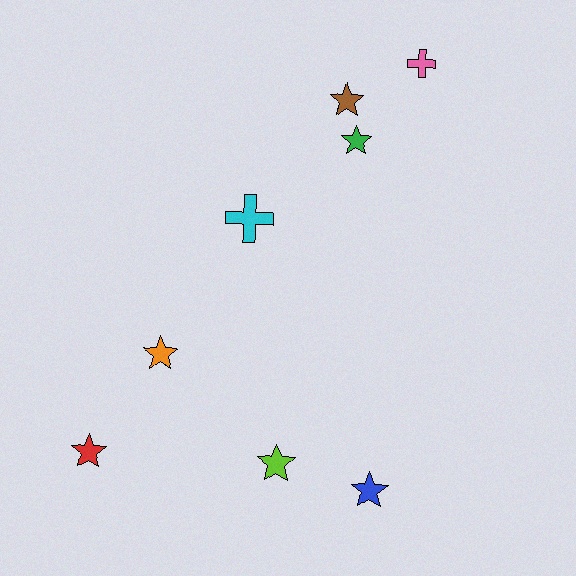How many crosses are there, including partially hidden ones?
There are 2 crosses.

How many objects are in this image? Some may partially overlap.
There are 8 objects.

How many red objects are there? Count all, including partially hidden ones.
There is 1 red object.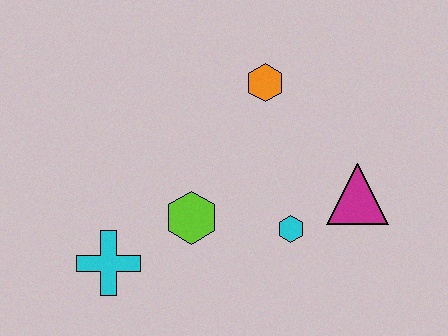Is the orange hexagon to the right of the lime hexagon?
Yes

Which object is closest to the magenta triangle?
The cyan hexagon is closest to the magenta triangle.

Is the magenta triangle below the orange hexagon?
Yes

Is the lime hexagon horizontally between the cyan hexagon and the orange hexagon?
No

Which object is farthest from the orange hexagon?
The cyan cross is farthest from the orange hexagon.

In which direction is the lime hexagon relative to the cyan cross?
The lime hexagon is to the right of the cyan cross.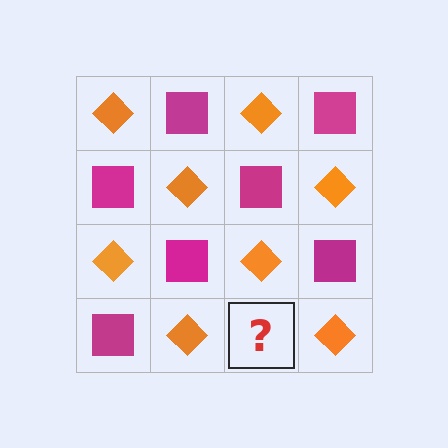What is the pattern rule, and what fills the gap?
The rule is that it alternates orange diamond and magenta square in a checkerboard pattern. The gap should be filled with a magenta square.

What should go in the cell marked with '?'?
The missing cell should contain a magenta square.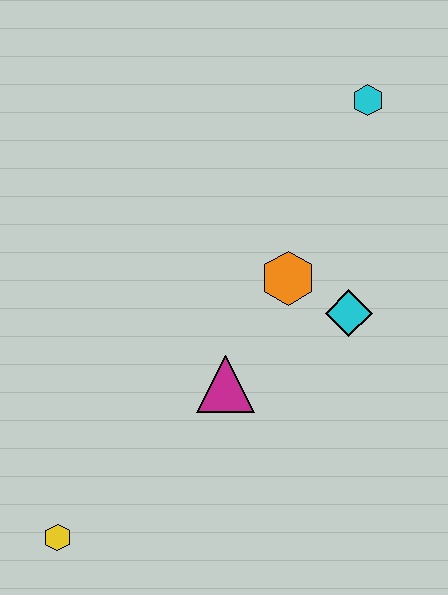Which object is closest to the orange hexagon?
The cyan diamond is closest to the orange hexagon.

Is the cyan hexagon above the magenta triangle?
Yes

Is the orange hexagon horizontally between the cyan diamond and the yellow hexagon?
Yes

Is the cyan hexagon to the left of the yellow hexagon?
No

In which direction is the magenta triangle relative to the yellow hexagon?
The magenta triangle is to the right of the yellow hexagon.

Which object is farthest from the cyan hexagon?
The yellow hexagon is farthest from the cyan hexagon.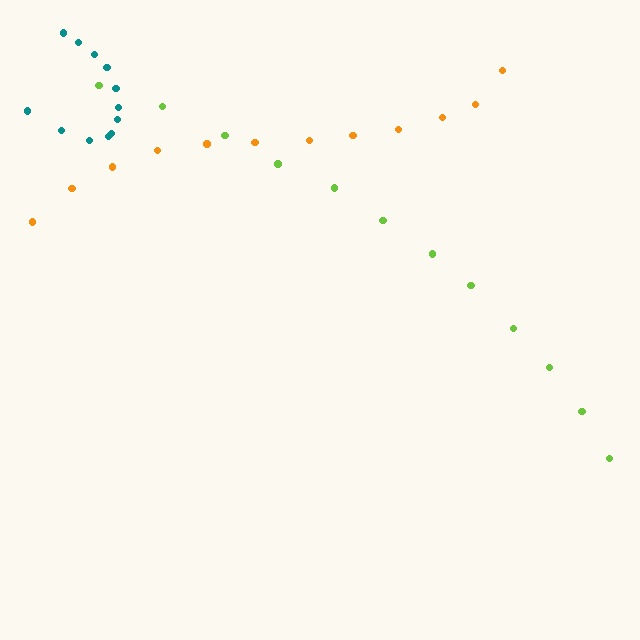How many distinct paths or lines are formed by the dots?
There are 3 distinct paths.